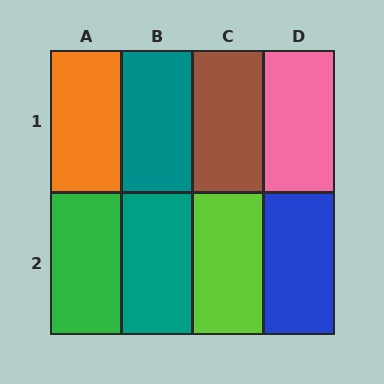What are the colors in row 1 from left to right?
Orange, teal, brown, pink.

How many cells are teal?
2 cells are teal.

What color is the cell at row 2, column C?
Lime.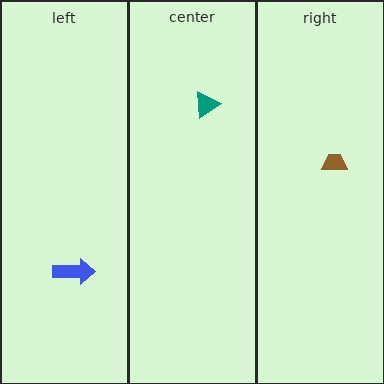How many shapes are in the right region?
1.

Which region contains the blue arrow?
The left region.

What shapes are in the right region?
The brown trapezoid.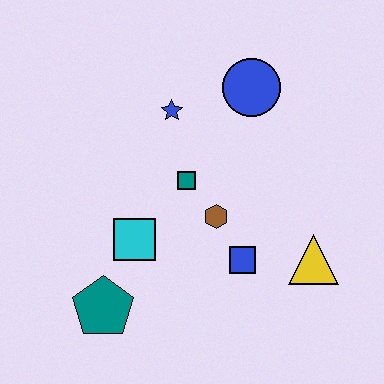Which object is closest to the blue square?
The brown hexagon is closest to the blue square.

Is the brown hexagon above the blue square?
Yes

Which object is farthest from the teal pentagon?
The blue circle is farthest from the teal pentagon.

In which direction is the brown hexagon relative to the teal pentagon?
The brown hexagon is to the right of the teal pentagon.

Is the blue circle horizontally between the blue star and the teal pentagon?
No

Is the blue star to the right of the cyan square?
Yes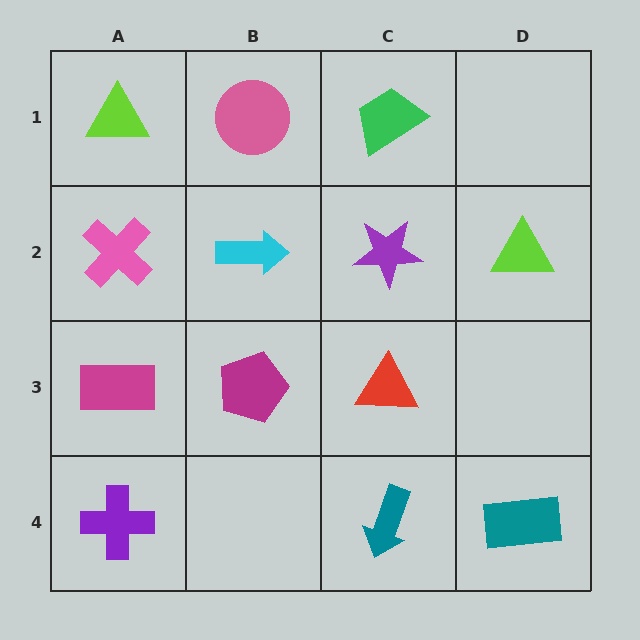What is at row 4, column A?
A purple cross.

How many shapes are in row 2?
4 shapes.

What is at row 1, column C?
A green trapezoid.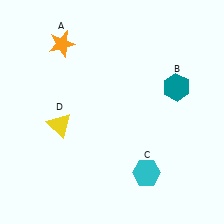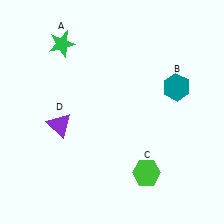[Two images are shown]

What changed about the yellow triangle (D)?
In Image 1, D is yellow. In Image 2, it changed to purple.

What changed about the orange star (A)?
In Image 1, A is orange. In Image 2, it changed to green.